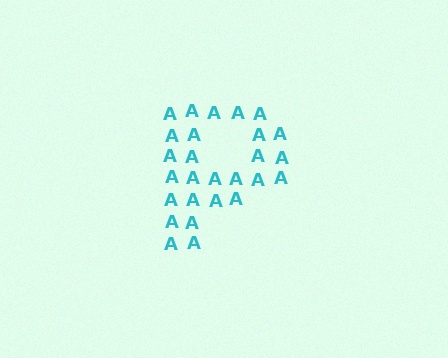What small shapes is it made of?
It is made of small letter A's.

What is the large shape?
The large shape is the letter P.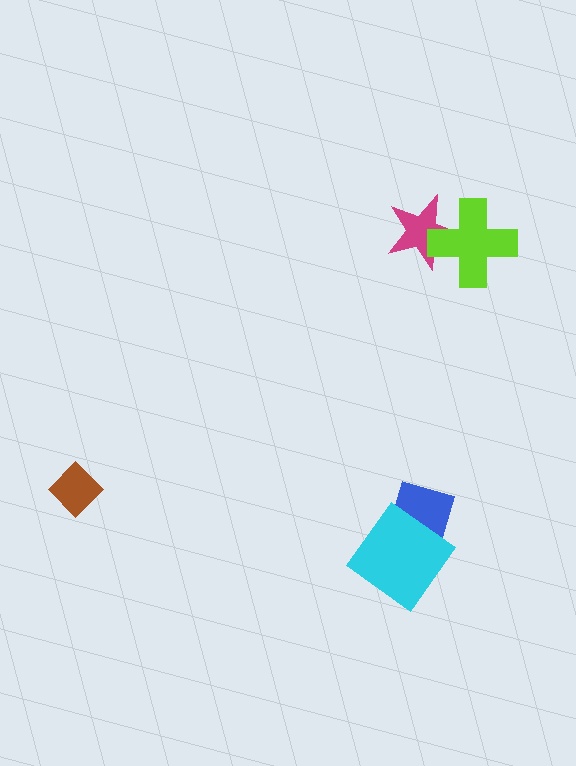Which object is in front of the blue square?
The cyan diamond is in front of the blue square.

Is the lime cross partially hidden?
No, no other shape covers it.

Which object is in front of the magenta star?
The lime cross is in front of the magenta star.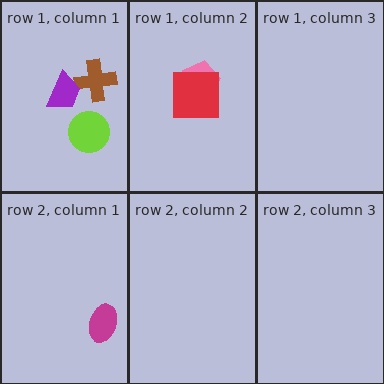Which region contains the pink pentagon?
The row 1, column 2 region.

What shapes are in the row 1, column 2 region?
The pink pentagon, the red square.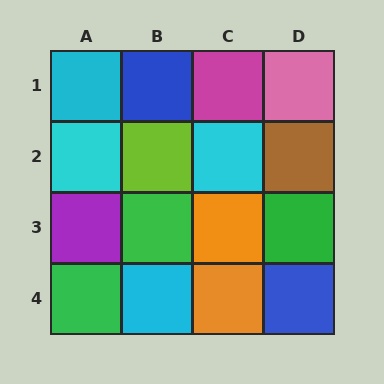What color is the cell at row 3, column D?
Green.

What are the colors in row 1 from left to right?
Cyan, blue, magenta, pink.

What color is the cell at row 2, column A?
Cyan.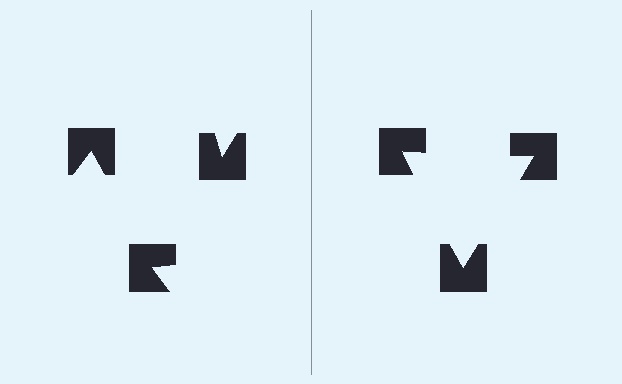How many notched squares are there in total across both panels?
6 — 3 on each side.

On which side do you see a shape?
An illusory triangle appears on the right side. On the left side the wedge cuts are rotated, so no coherent shape forms.